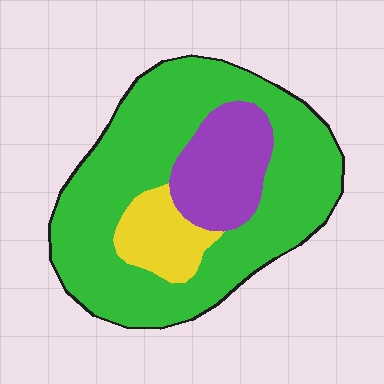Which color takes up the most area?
Green, at roughly 70%.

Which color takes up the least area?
Yellow, at roughly 10%.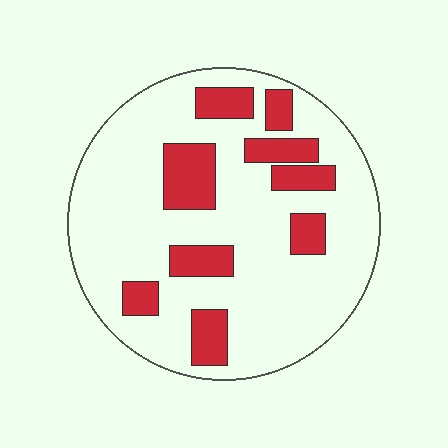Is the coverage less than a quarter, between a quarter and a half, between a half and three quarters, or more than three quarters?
Less than a quarter.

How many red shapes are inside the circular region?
9.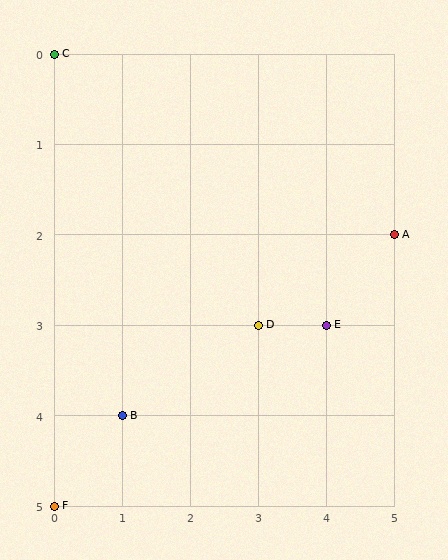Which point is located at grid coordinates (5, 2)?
Point A is at (5, 2).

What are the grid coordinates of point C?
Point C is at grid coordinates (0, 0).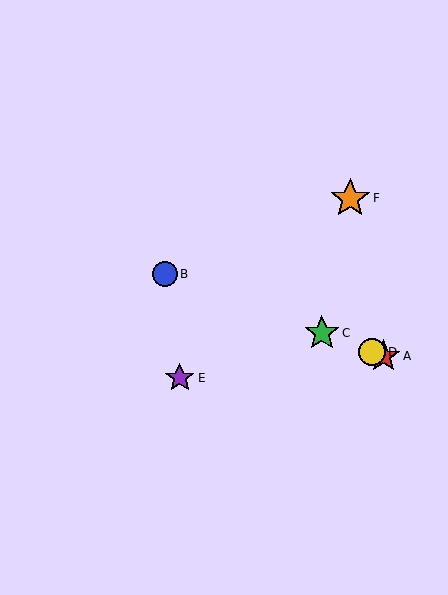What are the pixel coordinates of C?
Object C is at (322, 333).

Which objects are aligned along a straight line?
Objects A, B, C, D are aligned along a straight line.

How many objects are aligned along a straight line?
4 objects (A, B, C, D) are aligned along a straight line.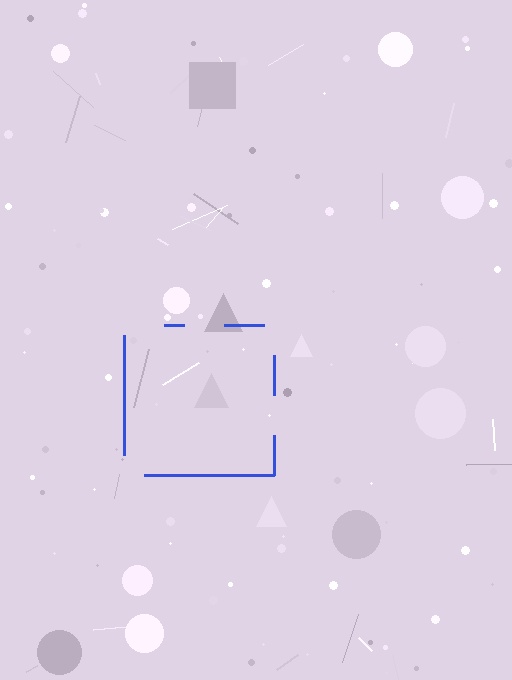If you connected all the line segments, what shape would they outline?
They would outline a square.